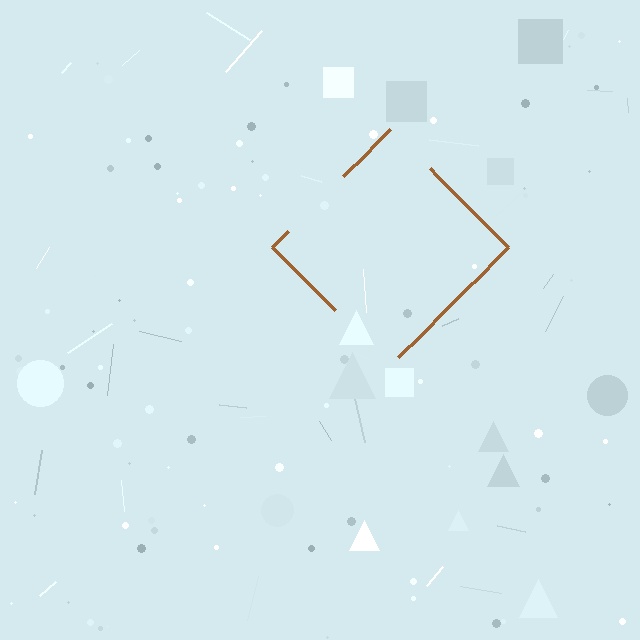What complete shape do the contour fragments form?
The contour fragments form a diamond.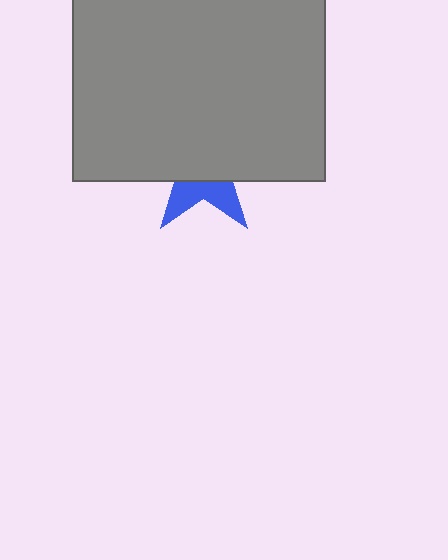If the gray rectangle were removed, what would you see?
You would see the complete blue star.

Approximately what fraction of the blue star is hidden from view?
Roughly 67% of the blue star is hidden behind the gray rectangle.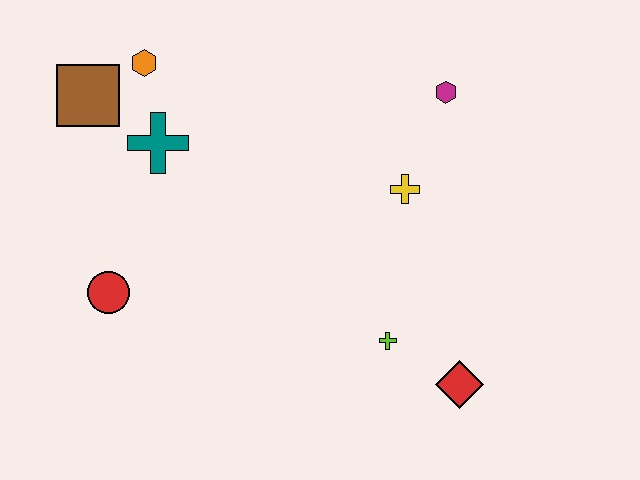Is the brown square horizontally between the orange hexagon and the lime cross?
No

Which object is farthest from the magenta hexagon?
The red circle is farthest from the magenta hexagon.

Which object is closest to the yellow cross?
The magenta hexagon is closest to the yellow cross.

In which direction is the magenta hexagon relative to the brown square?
The magenta hexagon is to the right of the brown square.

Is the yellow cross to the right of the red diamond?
No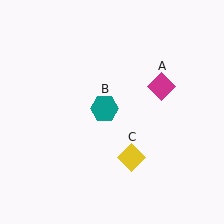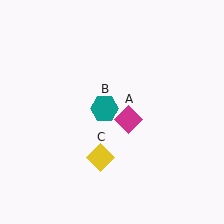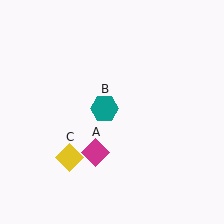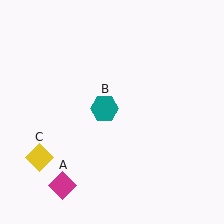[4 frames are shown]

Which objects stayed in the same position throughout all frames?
Teal hexagon (object B) remained stationary.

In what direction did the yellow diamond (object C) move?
The yellow diamond (object C) moved left.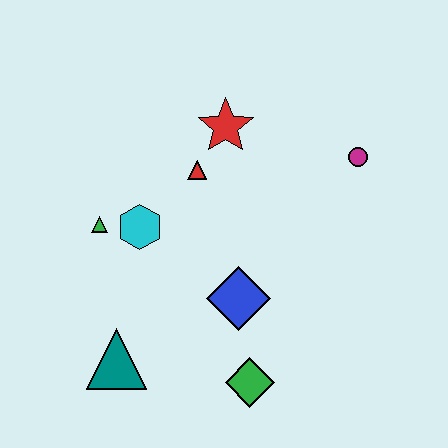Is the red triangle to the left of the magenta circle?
Yes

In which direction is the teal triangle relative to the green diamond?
The teal triangle is to the left of the green diamond.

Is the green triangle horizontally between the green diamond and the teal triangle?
No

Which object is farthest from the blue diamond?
The magenta circle is farthest from the blue diamond.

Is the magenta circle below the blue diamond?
No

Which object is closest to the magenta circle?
The red star is closest to the magenta circle.